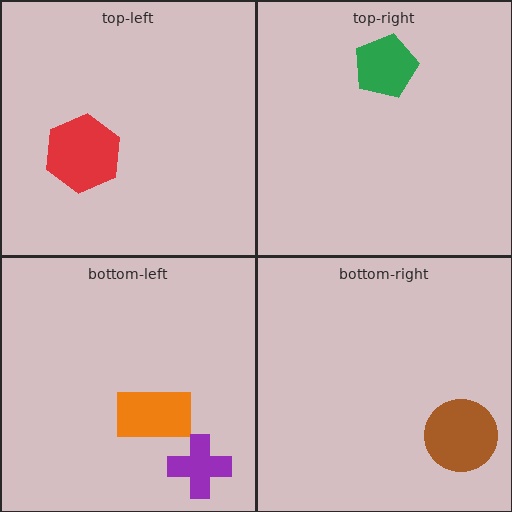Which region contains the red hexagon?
The top-left region.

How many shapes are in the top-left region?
1.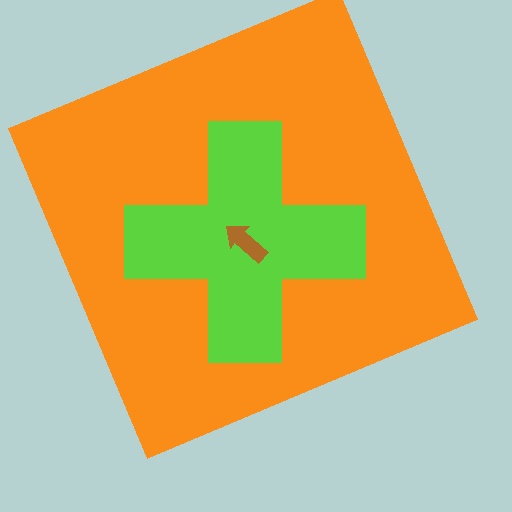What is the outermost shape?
The orange square.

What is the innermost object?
The brown arrow.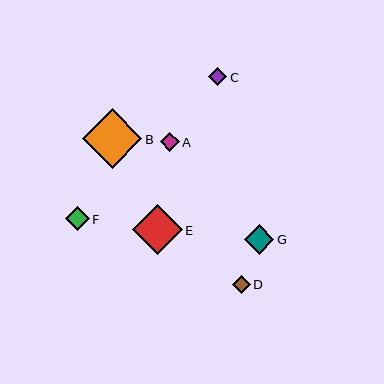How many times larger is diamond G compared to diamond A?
Diamond G is approximately 1.5 times the size of diamond A.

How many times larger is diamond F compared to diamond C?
Diamond F is approximately 1.3 times the size of diamond C.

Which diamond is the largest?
Diamond B is the largest with a size of approximately 60 pixels.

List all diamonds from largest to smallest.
From largest to smallest: B, E, G, F, A, C, D.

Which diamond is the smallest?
Diamond D is the smallest with a size of approximately 18 pixels.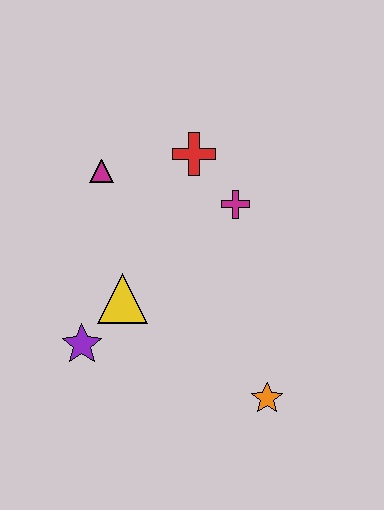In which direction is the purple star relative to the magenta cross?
The purple star is to the left of the magenta cross.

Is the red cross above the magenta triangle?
Yes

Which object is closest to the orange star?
The yellow triangle is closest to the orange star.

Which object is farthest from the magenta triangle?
The orange star is farthest from the magenta triangle.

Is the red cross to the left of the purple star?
No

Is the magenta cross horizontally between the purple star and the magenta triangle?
No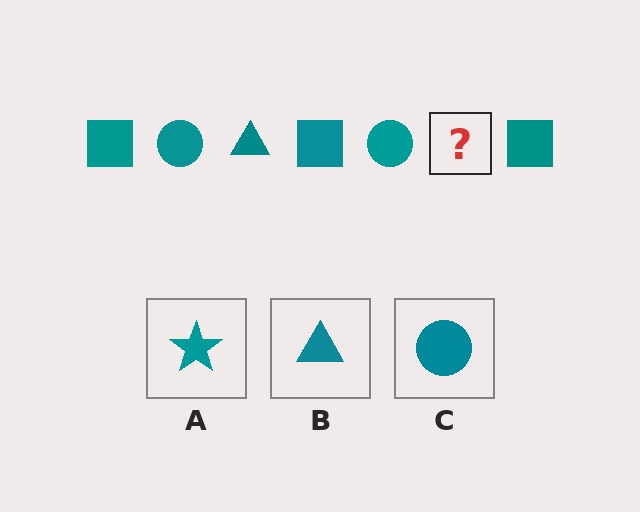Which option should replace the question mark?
Option B.